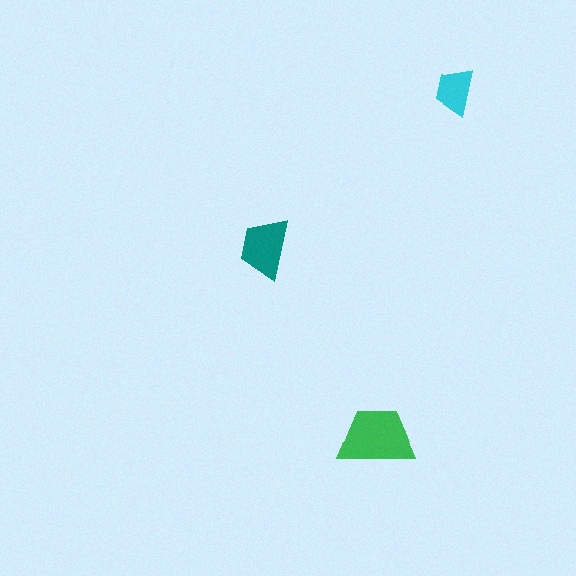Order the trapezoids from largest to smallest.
the green one, the teal one, the cyan one.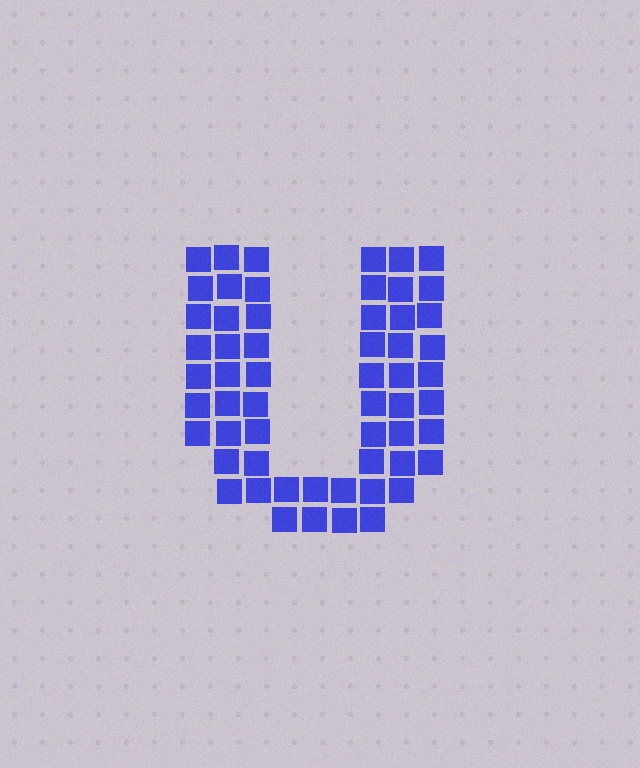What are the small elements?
The small elements are squares.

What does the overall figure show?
The overall figure shows the letter U.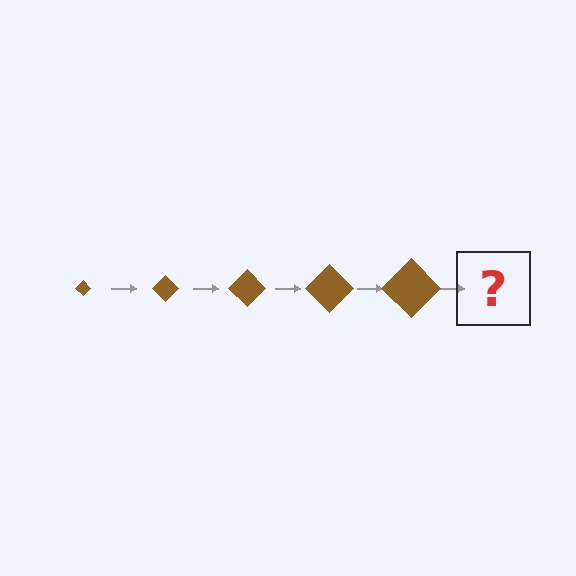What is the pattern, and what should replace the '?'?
The pattern is that the diamond gets progressively larger each step. The '?' should be a brown diamond, larger than the previous one.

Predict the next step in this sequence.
The next step is a brown diamond, larger than the previous one.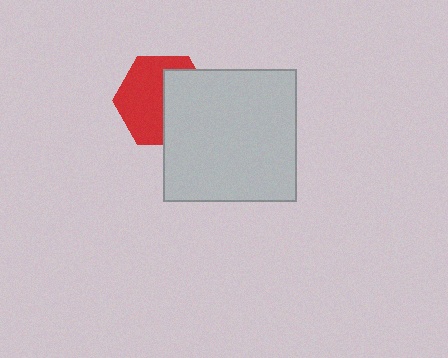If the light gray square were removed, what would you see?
You would see the complete red hexagon.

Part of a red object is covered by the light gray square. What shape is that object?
It is a hexagon.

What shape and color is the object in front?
The object in front is a light gray square.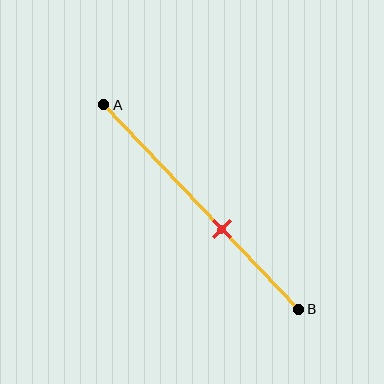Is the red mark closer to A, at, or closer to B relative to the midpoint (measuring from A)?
The red mark is closer to point B than the midpoint of segment AB.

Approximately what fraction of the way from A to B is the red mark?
The red mark is approximately 60% of the way from A to B.